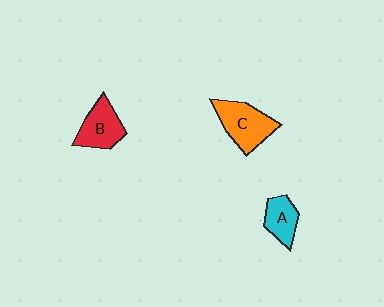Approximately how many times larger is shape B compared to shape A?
Approximately 1.3 times.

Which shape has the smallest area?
Shape A (cyan).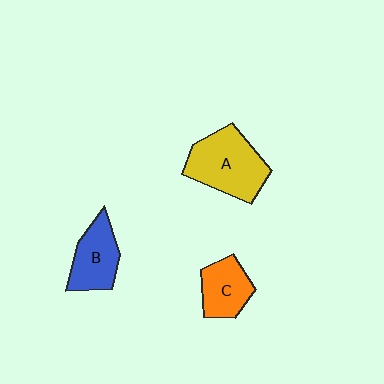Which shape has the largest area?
Shape A (yellow).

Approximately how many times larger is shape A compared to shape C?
Approximately 1.7 times.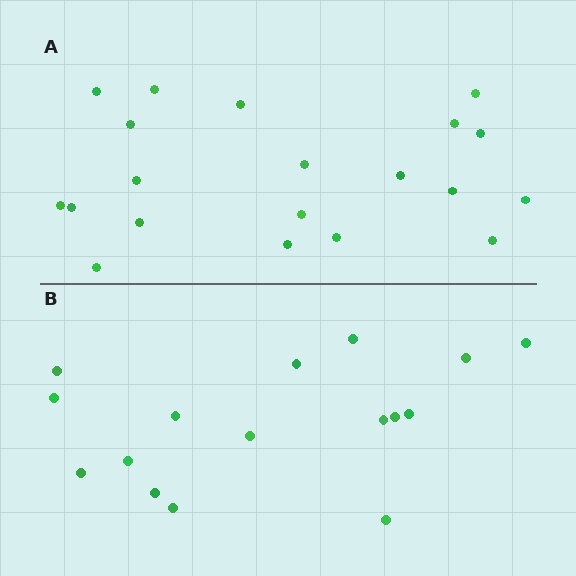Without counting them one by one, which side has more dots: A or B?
Region A (the top region) has more dots.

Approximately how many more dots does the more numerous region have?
Region A has about 4 more dots than region B.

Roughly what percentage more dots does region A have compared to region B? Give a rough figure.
About 25% more.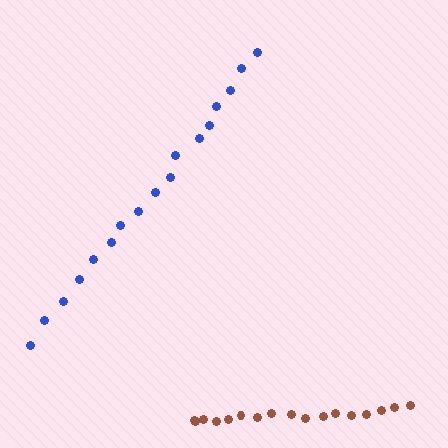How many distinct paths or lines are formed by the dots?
There are 2 distinct paths.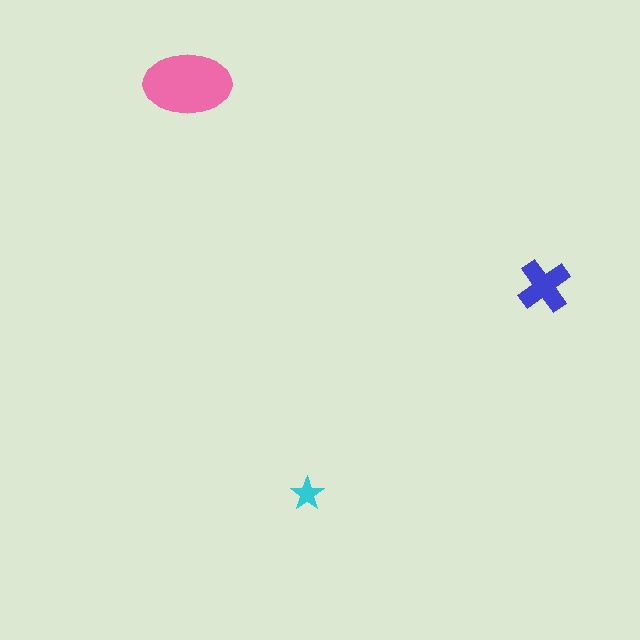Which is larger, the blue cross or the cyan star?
The blue cross.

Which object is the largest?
The pink ellipse.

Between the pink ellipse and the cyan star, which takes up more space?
The pink ellipse.